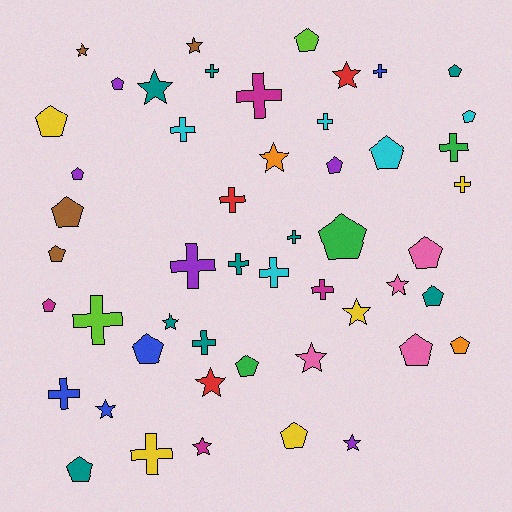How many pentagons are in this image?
There are 20 pentagons.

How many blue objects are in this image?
There are 4 blue objects.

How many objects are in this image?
There are 50 objects.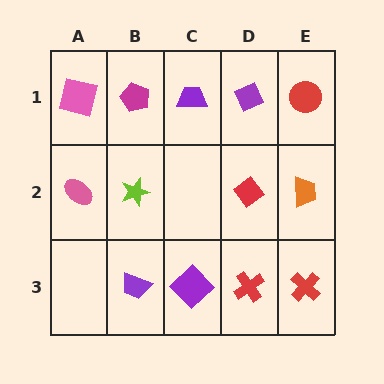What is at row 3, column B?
A purple trapezoid.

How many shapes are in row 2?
4 shapes.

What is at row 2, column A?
A pink ellipse.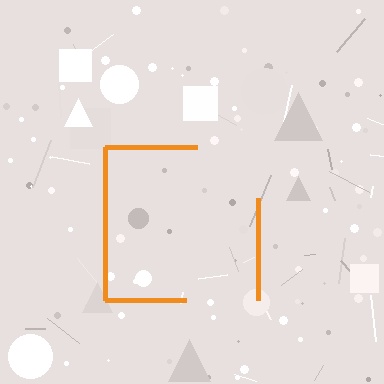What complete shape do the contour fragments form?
The contour fragments form a square.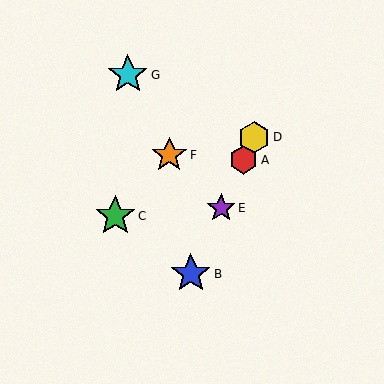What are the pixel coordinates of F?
Object F is at (169, 155).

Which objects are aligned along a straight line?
Objects A, B, D, E are aligned along a straight line.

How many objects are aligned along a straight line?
4 objects (A, B, D, E) are aligned along a straight line.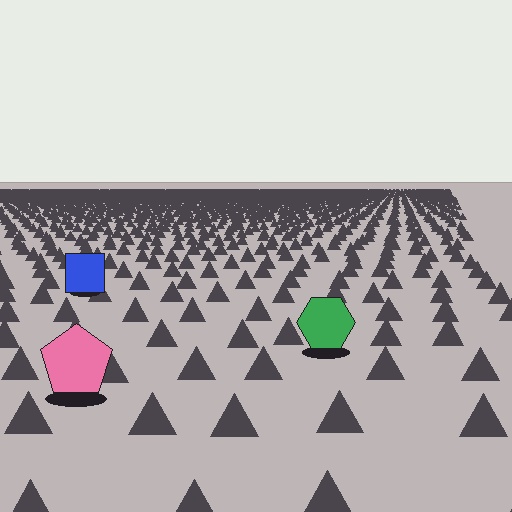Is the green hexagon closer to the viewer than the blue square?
Yes. The green hexagon is closer — you can tell from the texture gradient: the ground texture is coarser near it.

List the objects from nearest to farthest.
From nearest to farthest: the pink pentagon, the green hexagon, the blue square.